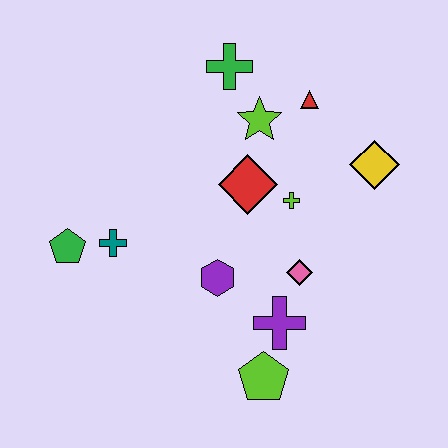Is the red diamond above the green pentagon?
Yes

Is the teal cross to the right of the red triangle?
No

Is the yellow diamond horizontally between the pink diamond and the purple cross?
No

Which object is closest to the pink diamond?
The purple cross is closest to the pink diamond.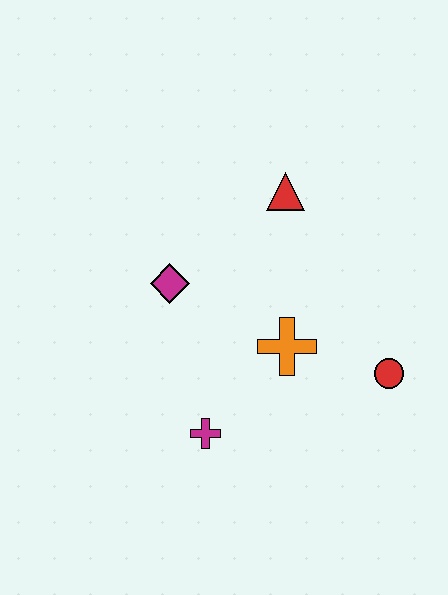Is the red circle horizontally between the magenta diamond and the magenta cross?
No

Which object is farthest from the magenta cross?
The red triangle is farthest from the magenta cross.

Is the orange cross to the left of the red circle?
Yes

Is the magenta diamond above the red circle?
Yes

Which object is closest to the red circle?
The orange cross is closest to the red circle.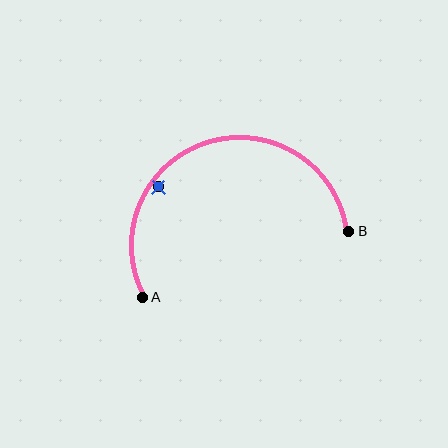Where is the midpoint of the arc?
The arc midpoint is the point on the curve farthest from the straight line joining A and B. It sits above that line.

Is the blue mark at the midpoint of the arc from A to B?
No — the blue mark does not lie on the arc at all. It sits slightly inside the curve.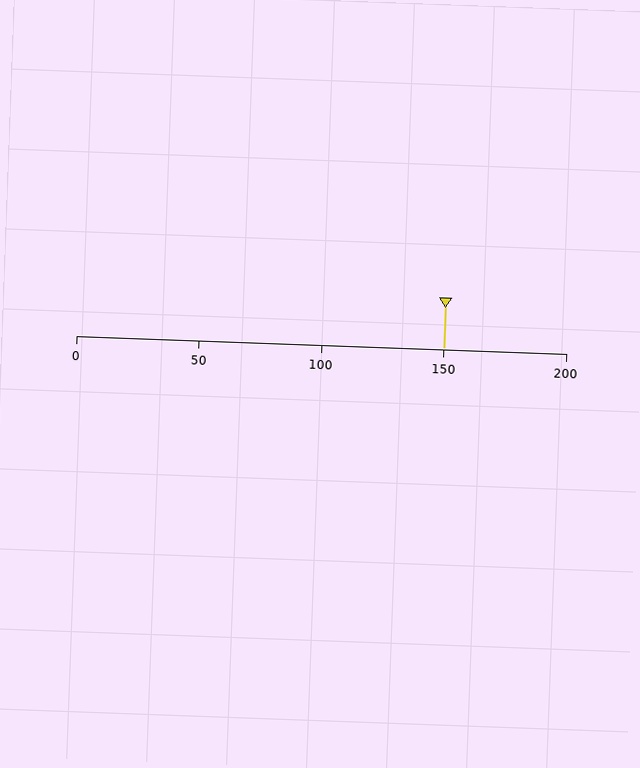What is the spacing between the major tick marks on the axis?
The major ticks are spaced 50 apart.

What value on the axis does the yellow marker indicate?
The marker indicates approximately 150.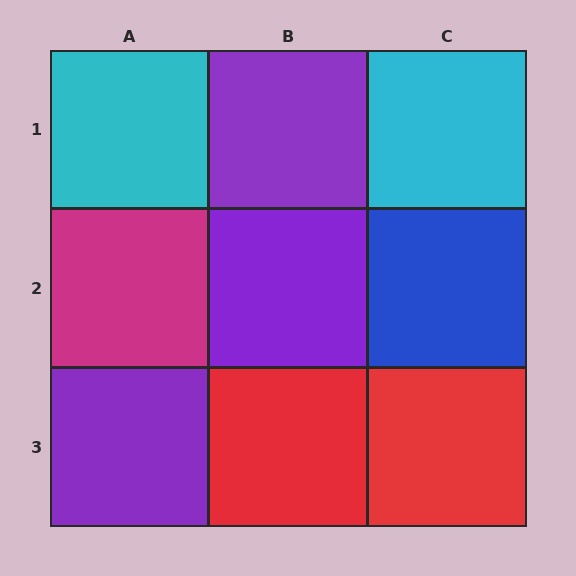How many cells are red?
2 cells are red.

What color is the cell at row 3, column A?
Purple.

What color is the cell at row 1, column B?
Purple.